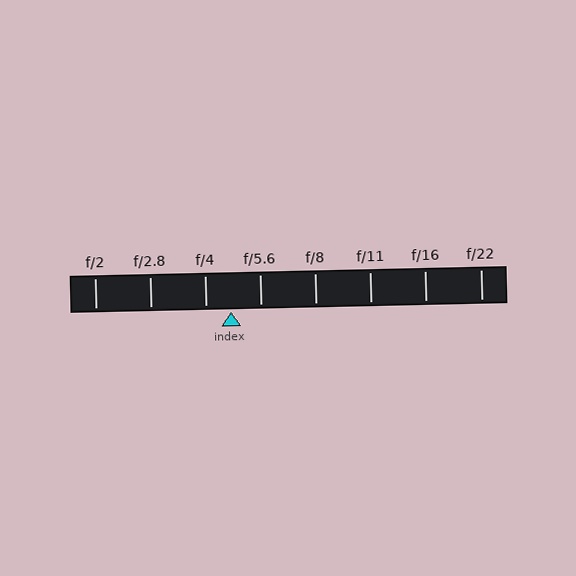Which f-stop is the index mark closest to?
The index mark is closest to f/4.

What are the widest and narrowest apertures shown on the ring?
The widest aperture shown is f/2 and the narrowest is f/22.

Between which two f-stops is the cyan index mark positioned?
The index mark is between f/4 and f/5.6.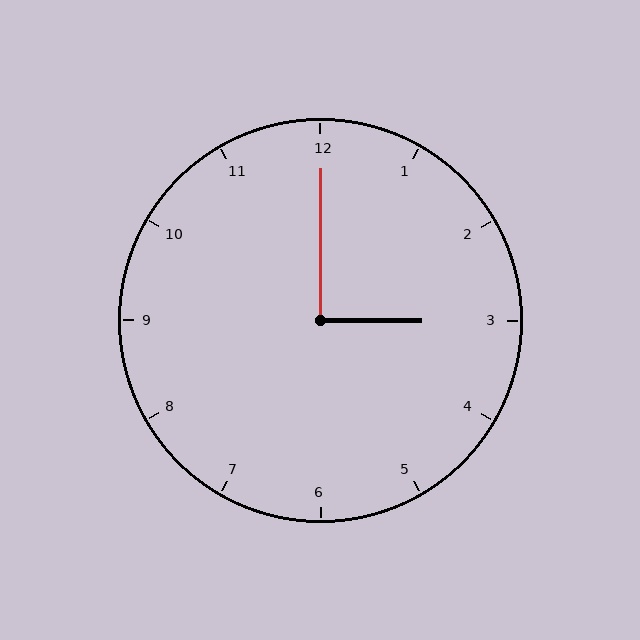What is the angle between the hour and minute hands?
Approximately 90 degrees.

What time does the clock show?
3:00.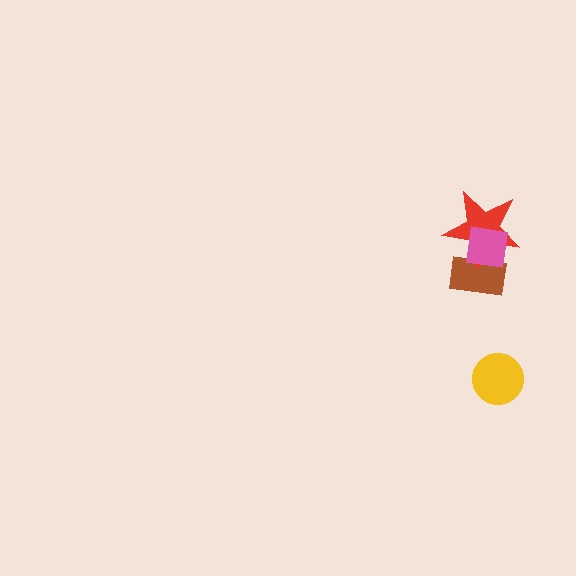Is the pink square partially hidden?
No, no other shape covers it.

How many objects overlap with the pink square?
2 objects overlap with the pink square.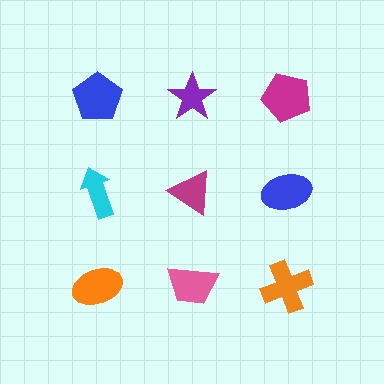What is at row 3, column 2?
A pink trapezoid.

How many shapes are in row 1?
3 shapes.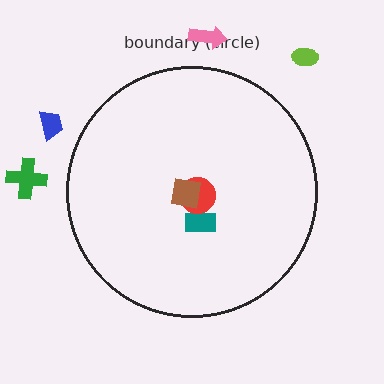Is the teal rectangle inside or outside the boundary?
Inside.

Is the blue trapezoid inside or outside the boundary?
Outside.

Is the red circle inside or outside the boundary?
Inside.